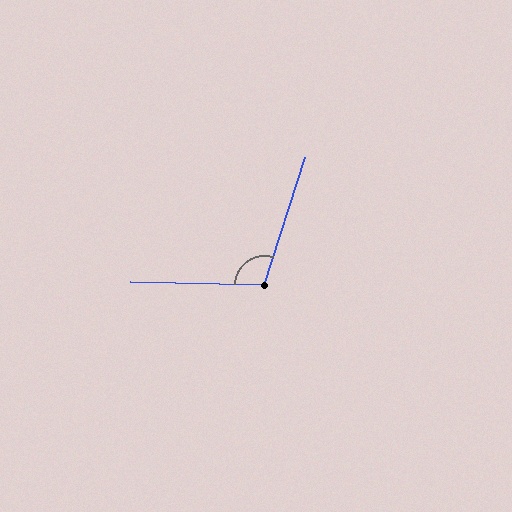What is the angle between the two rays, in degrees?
Approximately 106 degrees.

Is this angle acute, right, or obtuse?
It is obtuse.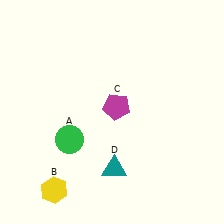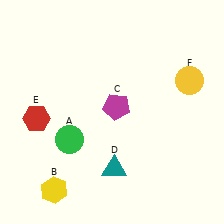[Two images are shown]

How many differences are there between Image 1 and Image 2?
There are 2 differences between the two images.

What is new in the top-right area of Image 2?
A yellow circle (F) was added in the top-right area of Image 2.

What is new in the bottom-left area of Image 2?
A red hexagon (E) was added in the bottom-left area of Image 2.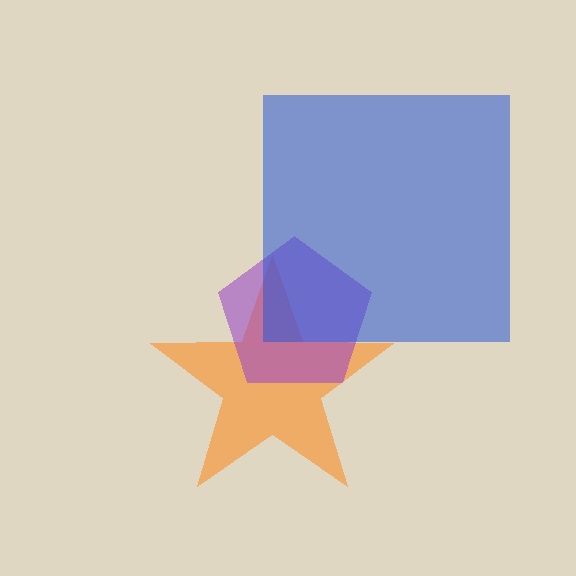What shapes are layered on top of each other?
The layered shapes are: an orange star, a purple pentagon, a blue square.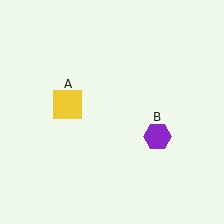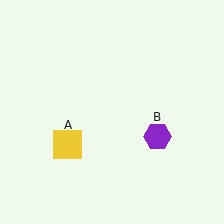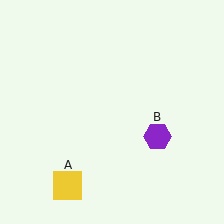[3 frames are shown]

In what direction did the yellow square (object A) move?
The yellow square (object A) moved down.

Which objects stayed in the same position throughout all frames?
Purple hexagon (object B) remained stationary.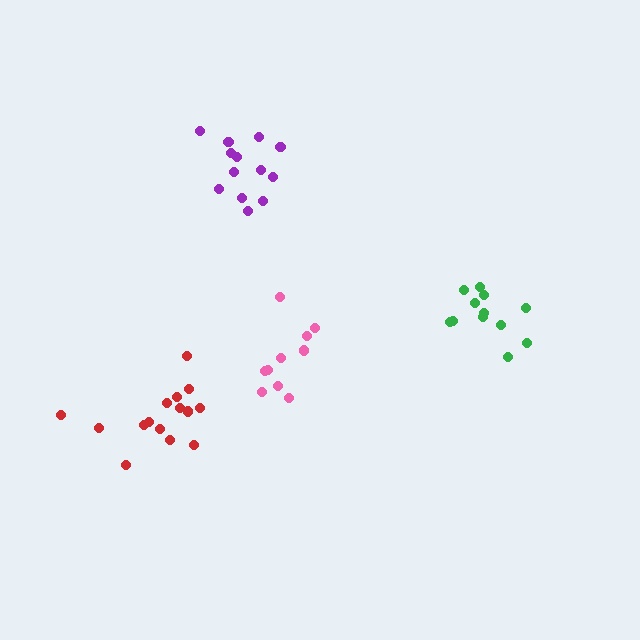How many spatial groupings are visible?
There are 4 spatial groupings.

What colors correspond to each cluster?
The clusters are colored: green, pink, red, purple.